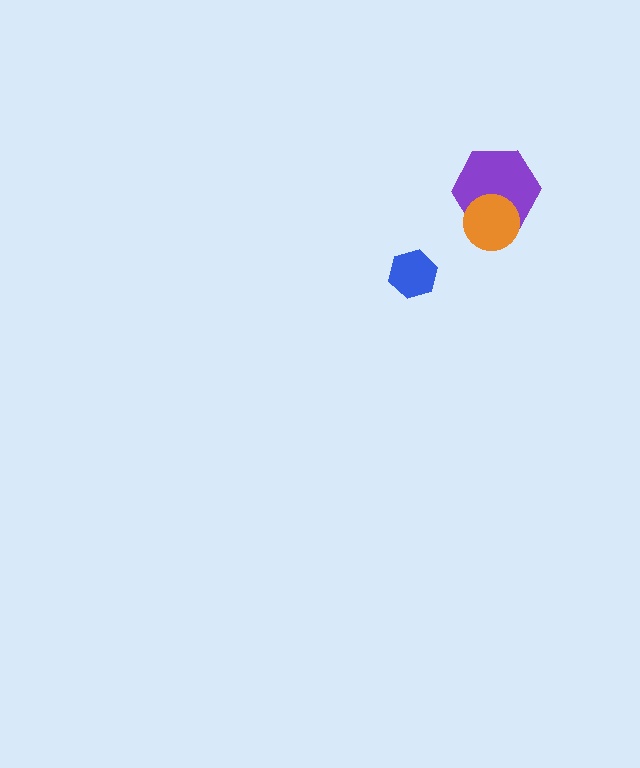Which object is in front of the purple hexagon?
The orange circle is in front of the purple hexagon.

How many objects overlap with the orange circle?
1 object overlaps with the orange circle.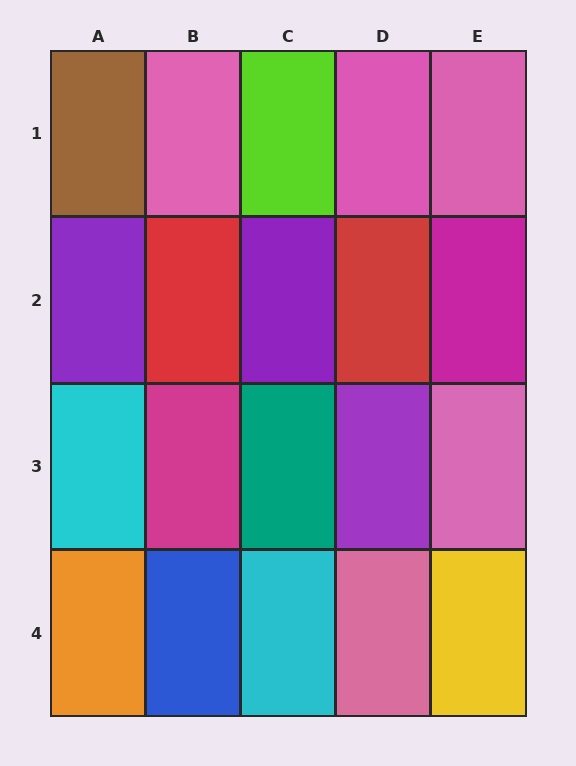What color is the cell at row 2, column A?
Purple.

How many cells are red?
2 cells are red.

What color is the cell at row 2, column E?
Magenta.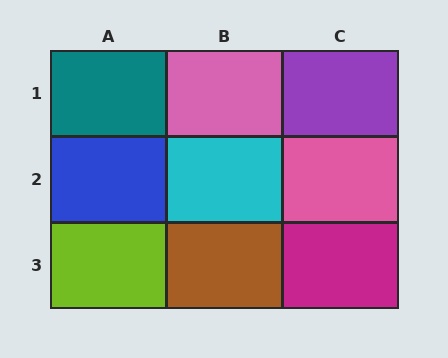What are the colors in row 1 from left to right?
Teal, pink, purple.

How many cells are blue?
1 cell is blue.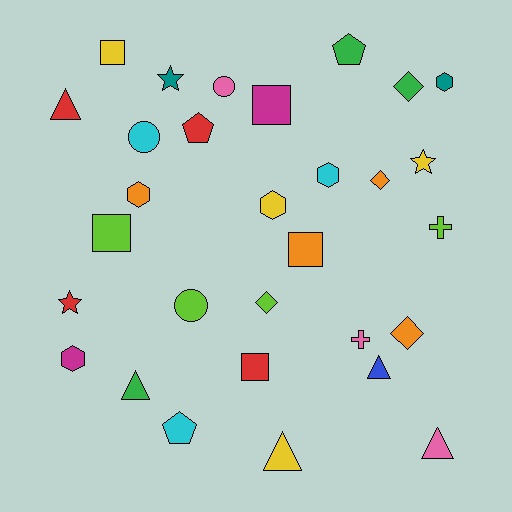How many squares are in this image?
There are 5 squares.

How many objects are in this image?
There are 30 objects.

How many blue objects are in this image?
There is 1 blue object.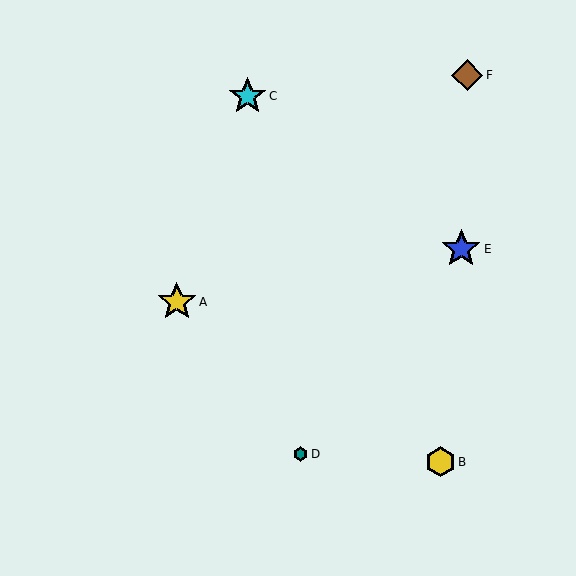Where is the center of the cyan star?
The center of the cyan star is at (247, 96).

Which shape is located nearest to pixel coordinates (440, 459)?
The yellow hexagon (labeled B) at (441, 462) is nearest to that location.